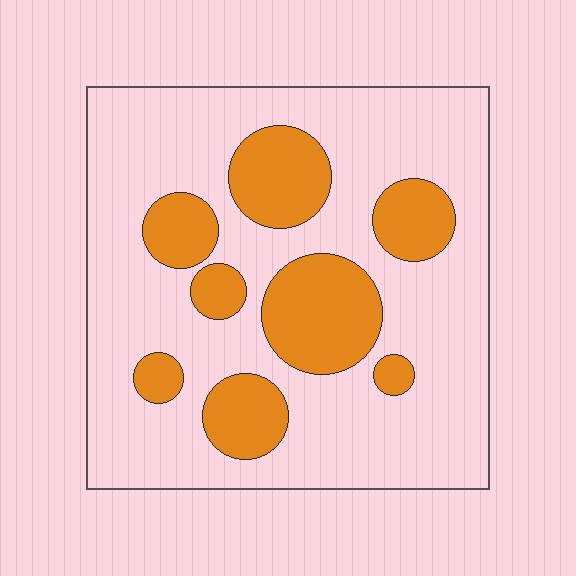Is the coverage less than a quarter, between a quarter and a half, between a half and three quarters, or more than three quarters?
Between a quarter and a half.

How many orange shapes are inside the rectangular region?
8.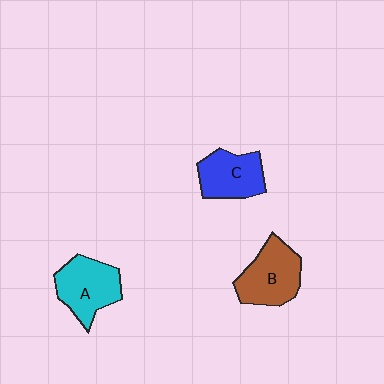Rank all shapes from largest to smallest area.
From largest to smallest: B (brown), A (cyan), C (blue).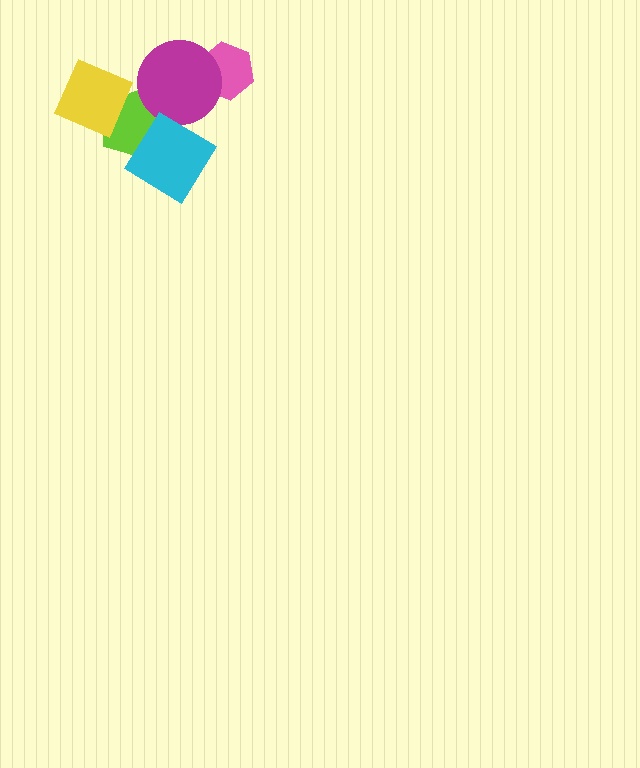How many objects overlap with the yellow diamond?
1 object overlaps with the yellow diamond.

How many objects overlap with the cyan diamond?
2 objects overlap with the cyan diamond.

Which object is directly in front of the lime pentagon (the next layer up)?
The magenta circle is directly in front of the lime pentagon.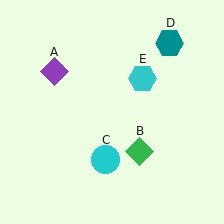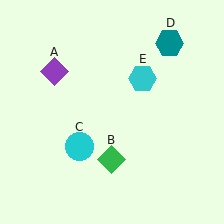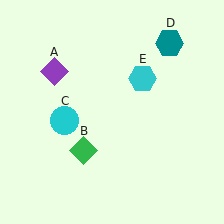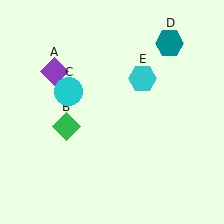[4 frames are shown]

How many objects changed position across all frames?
2 objects changed position: green diamond (object B), cyan circle (object C).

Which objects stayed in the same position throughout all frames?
Purple diamond (object A) and teal hexagon (object D) and cyan hexagon (object E) remained stationary.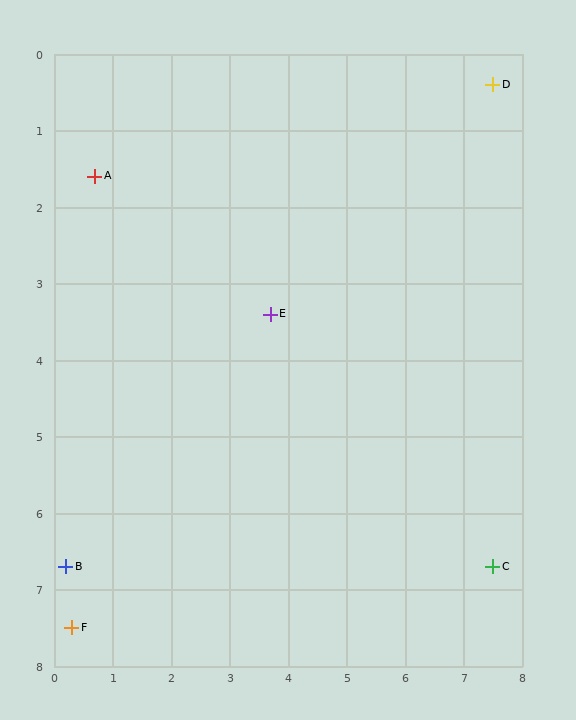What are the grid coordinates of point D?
Point D is at approximately (7.5, 0.4).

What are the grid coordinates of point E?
Point E is at approximately (3.7, 3.4).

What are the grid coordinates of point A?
Point A is at approximately (0.7, 1.6).